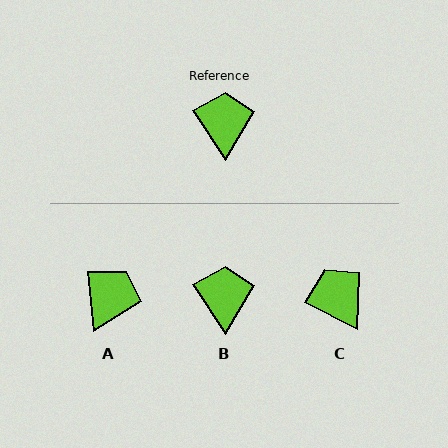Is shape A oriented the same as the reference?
No, it is off by about 29 degrees.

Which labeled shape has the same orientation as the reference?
B.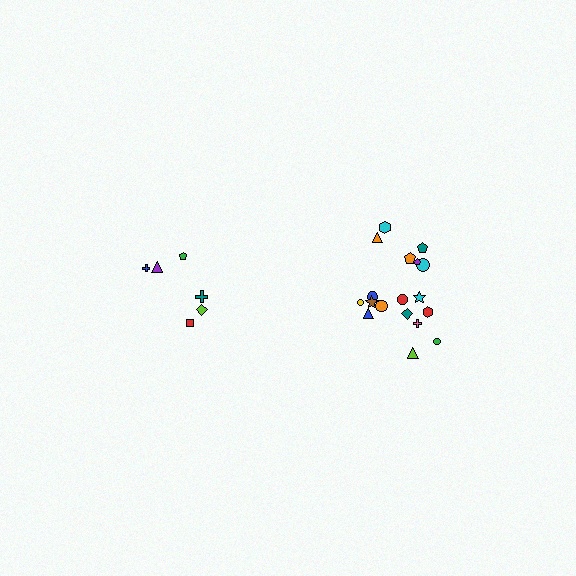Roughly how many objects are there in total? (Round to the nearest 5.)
Roughly 25 objects in total.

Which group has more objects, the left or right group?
The right group.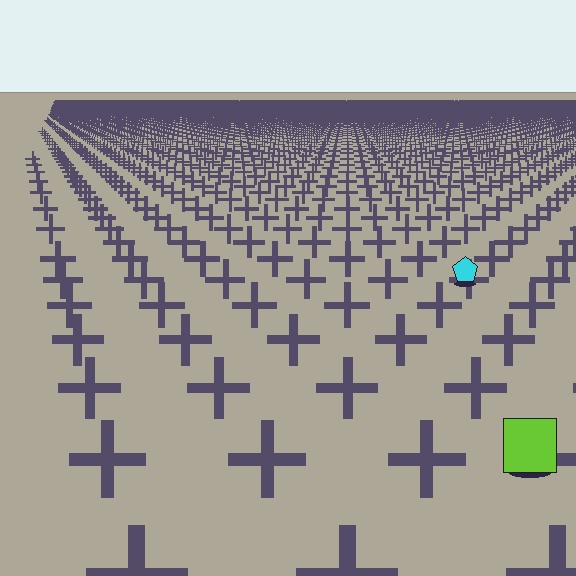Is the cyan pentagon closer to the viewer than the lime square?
No. The lime square is closer — you can tell from the texture gradient: the ground texture is coarser near it.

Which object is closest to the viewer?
The lime square is closest. The texture marks near it are larger and more spread out.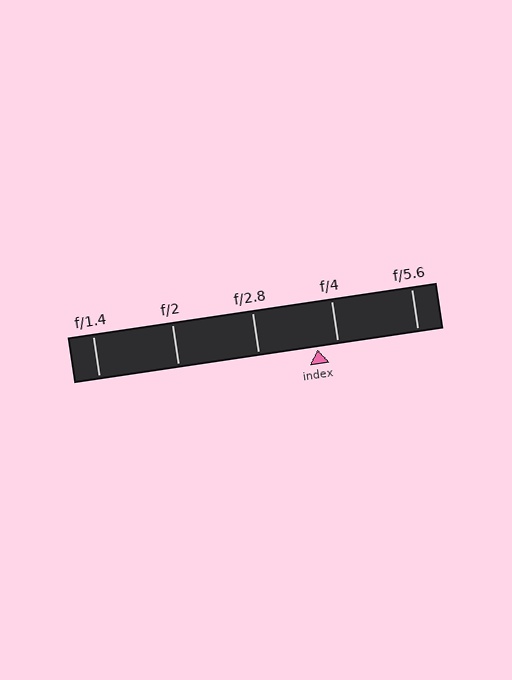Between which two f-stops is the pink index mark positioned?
The index mark is between f/2.8 and f/4.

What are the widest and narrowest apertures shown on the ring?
The widest aperture shown is f/1.4 and the narrowest is f/5.6.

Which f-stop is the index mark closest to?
The index mark is closest to f/4.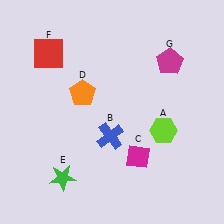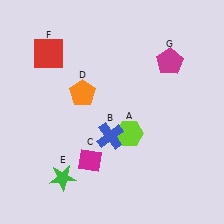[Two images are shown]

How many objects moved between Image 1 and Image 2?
2 objects moved between the two images.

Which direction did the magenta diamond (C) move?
The magenta diamond (C) moved left.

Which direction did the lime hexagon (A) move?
The lime hexagon (A) moved left.